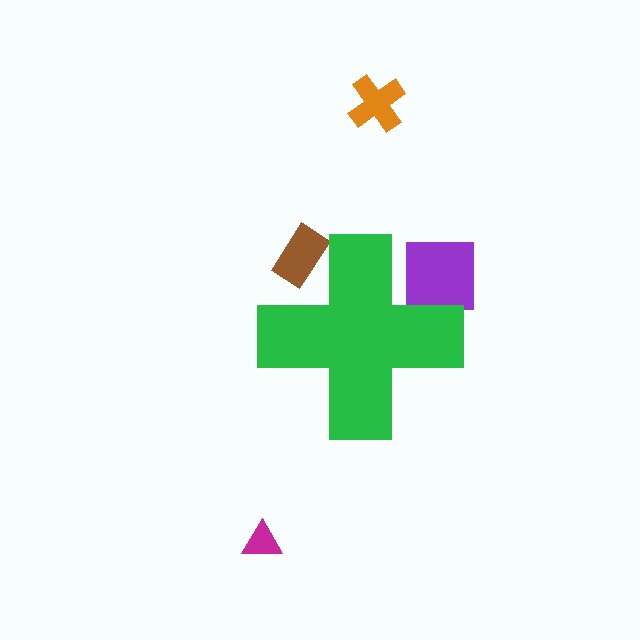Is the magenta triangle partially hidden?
No, the magenta triangle is fully visible.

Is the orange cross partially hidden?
No, the orange cross is fully visible.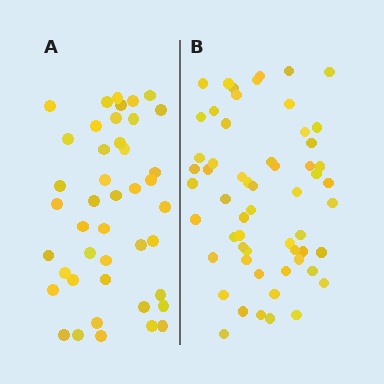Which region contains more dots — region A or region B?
Region B (the right region) has more dots.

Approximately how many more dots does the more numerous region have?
Region B has approximately 15 more dots than region A.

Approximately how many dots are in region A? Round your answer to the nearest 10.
About 40 dots. (The exact count is 43, which rounds to 40.)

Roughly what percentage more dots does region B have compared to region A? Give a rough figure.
About 35% more.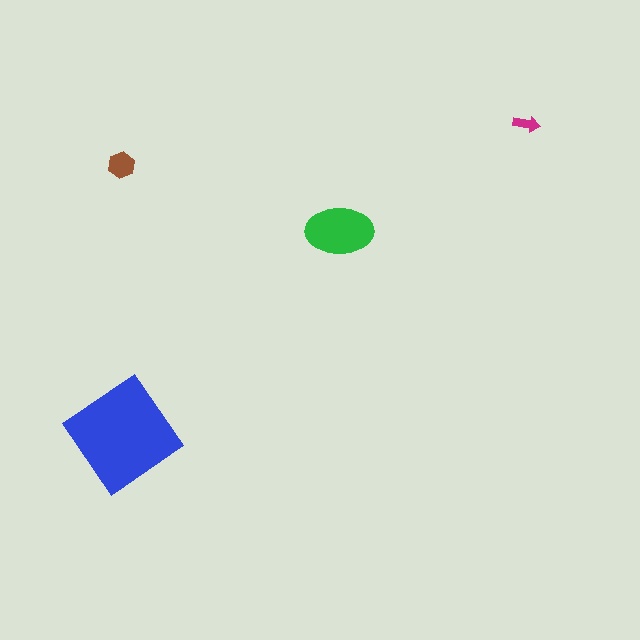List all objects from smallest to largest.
The magenta arrow, the brown hexagon, the green ellipse, the blue diamond.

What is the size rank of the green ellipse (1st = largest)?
2nd.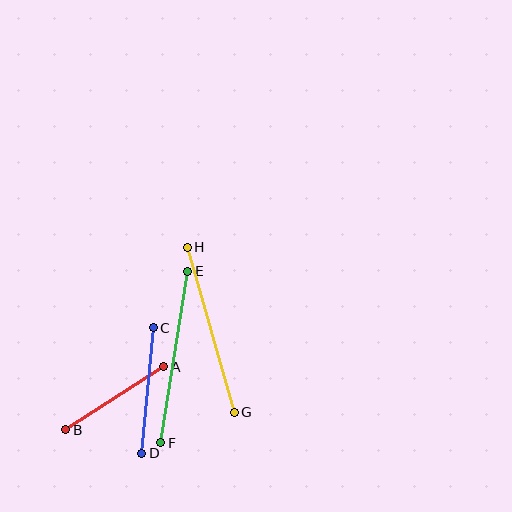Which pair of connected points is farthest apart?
Points E and F are farthest apart.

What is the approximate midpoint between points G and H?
The midpoint is at approximately (211, 330) pixels.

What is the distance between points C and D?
The distance is approximately 126 pixels.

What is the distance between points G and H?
The distance is approximately 172 pixels.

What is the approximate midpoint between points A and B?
The midpoint is at approximately (115, 398) pixels.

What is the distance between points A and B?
The distance is approximately 116 pixels.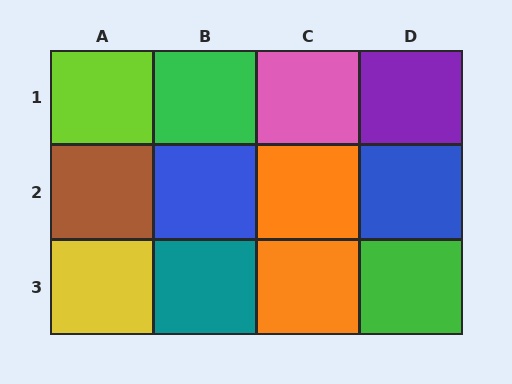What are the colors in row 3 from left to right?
Yellow, teal, orange, green.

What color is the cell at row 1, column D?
Purple.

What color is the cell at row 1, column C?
Pink.